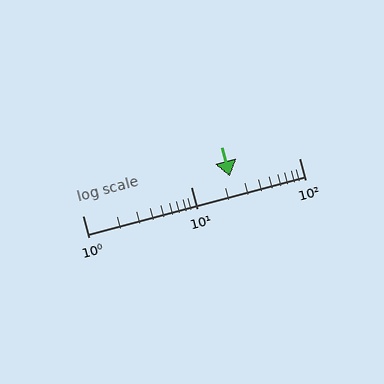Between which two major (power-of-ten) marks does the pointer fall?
The pointer is between 10 and 100.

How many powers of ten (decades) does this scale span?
The scale spans 2 decades, from 1 to 100.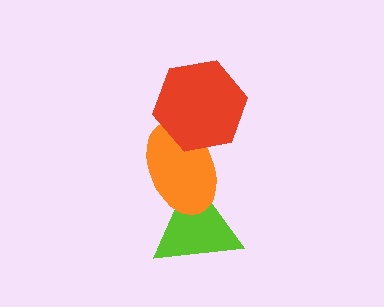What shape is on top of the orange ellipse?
The red hexagon is on top of the orange ellipse.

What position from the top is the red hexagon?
The red hexagon is 1st from the top.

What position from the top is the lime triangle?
The lime triangle is 3rd from the top.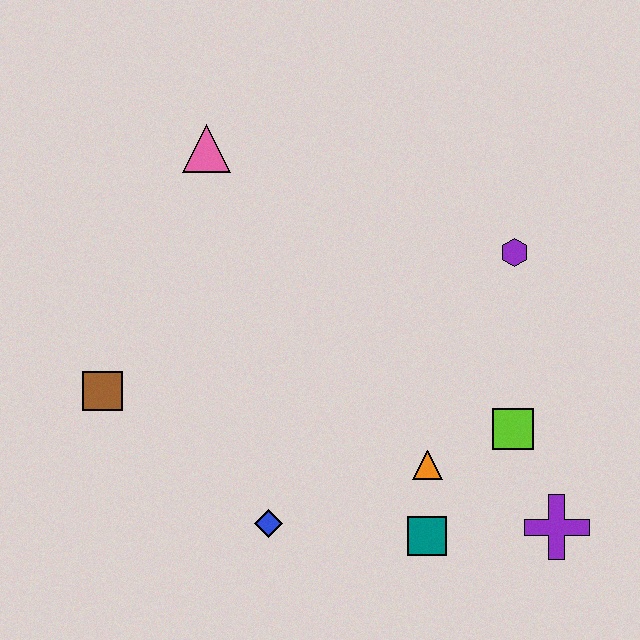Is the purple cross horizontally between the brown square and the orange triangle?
No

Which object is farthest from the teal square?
The pink triangle is farthest from the teal square.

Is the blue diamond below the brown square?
Yes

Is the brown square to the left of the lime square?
Yes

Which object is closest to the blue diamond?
The teal square is closest to the blue diamond.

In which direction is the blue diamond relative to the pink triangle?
The blue diamond is below the pink triangle.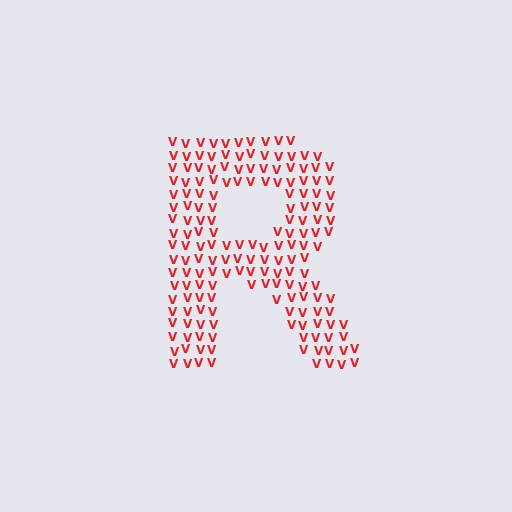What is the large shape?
The large shape is the letter R.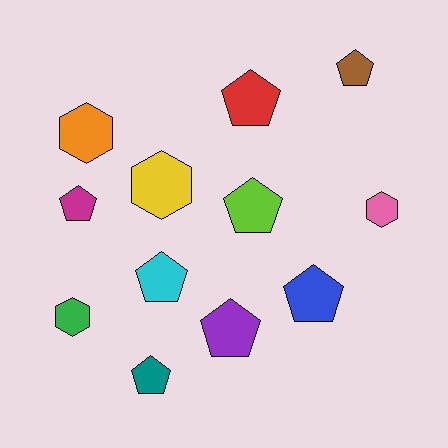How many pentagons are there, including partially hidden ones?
There are 8 pentagons.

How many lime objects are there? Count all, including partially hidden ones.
There is 1 lime object.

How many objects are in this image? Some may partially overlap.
There are 12 objects.